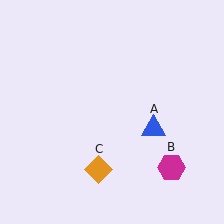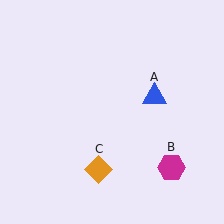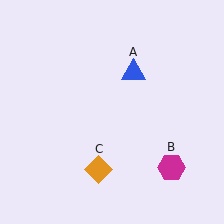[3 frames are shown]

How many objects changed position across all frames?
1 object changed position: blue triangle (object A).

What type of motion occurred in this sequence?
The blue triangle (object A) rotated counterclockwise around the center of the scene.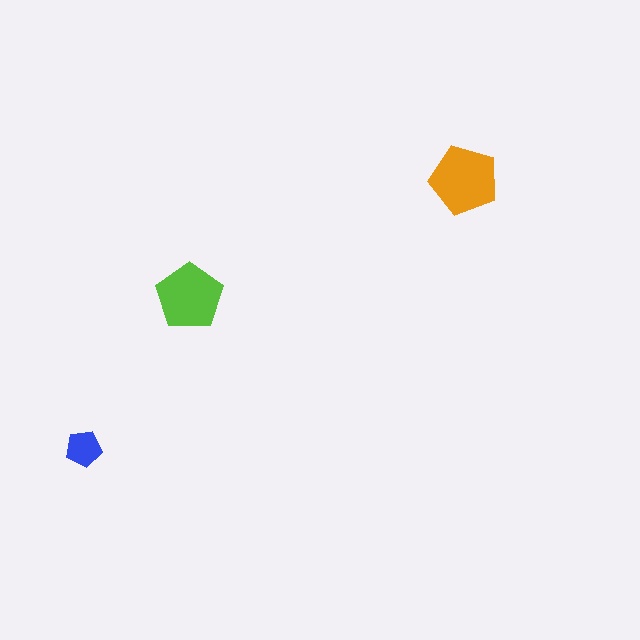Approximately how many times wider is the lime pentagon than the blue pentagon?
About 2 times wider.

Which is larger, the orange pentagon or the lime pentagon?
The orange one.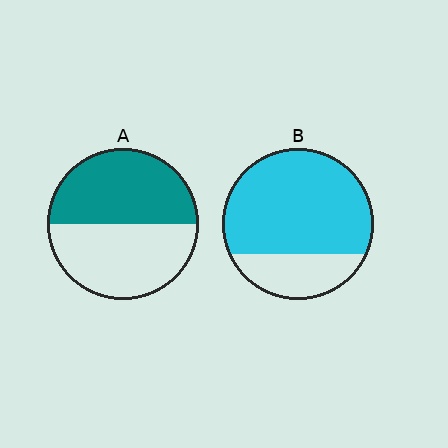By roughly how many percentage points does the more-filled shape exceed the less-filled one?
By roughly 25 percentage points (B over A).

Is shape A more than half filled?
Roughly half.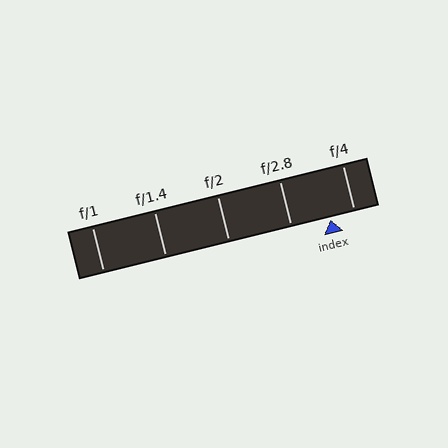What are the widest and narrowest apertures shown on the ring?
The widest aperture shown is f/1 and the narrowest is f/4.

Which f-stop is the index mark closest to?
The index mark is closest to f/4.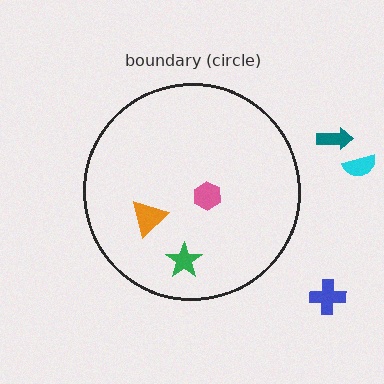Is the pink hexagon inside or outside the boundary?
Inside.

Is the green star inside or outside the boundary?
Inside.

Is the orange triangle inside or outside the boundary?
Inside.